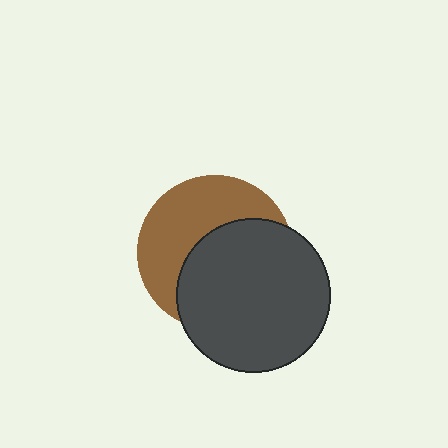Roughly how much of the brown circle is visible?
About half of it is visible (roughly 46%).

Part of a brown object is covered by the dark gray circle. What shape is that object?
It is a circle.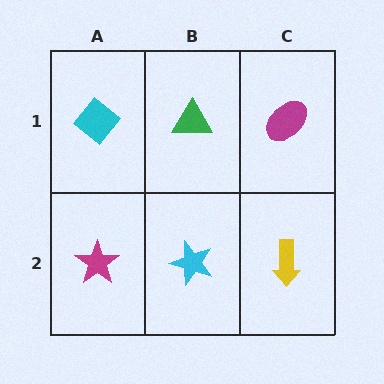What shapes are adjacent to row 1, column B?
A cyan star (row 2, column B), a cyan diamond (row 1, column A), a magenta ellipse (row 1, column C).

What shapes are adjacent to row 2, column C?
A magenta ellipse (row 1, column C), a cyan star (row 2, column B).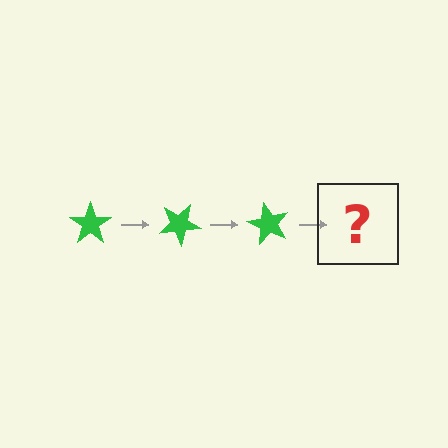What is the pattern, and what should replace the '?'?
The pattern is that the star rotates 30 degrees each step. The '?' should be a green star rotated 90 degrees.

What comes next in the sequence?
The next element should be a green star rotated 90 degrees.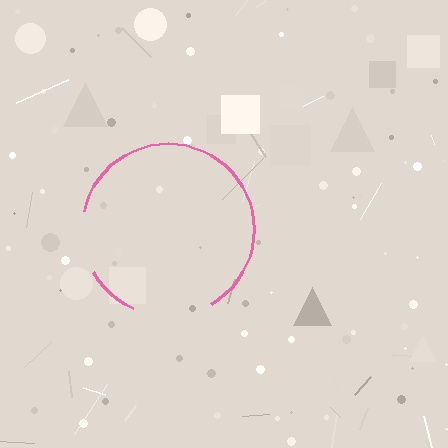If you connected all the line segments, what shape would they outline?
They would outline a circle.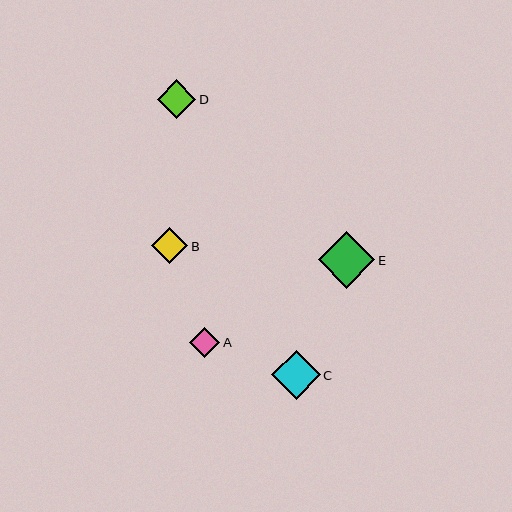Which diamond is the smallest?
Diamond A is the smallest with a size of approximately 30 pixels.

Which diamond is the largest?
Diamond E is the largest with a size of approximately 56 pixels.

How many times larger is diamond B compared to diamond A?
Diamond B is approximately 1.2 times the size of diamond A.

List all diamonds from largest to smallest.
From largest to smallest: E, C, D, B, A.